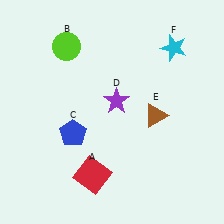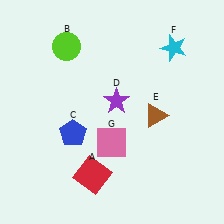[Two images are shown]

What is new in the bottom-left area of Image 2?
A pink square (G) was added in the bottom-left area of Image 2.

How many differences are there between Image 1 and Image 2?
There is 1 difference between the two images.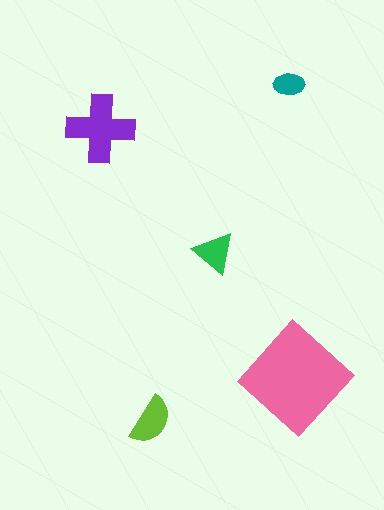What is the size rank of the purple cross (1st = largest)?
2nd.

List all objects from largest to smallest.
The pink diamond, the purple cross, the lime semicircle, the green triangle, the teal ellipse.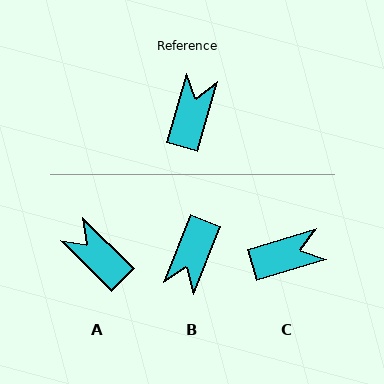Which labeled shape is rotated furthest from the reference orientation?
B, about 174 degrees away.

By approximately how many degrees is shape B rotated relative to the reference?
Approximately 174 degrees counter-clockwise.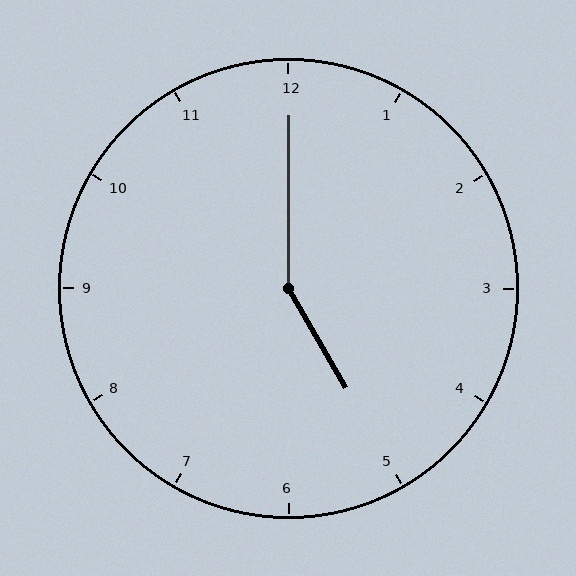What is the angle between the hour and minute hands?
Approximately 150 degrees.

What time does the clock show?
5:00.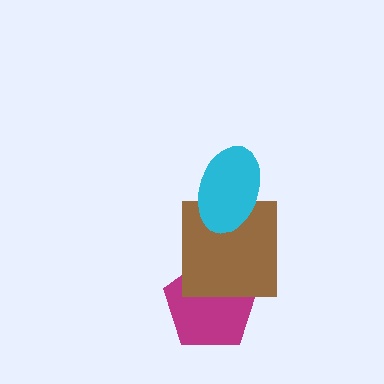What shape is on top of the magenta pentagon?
The brown square is on top of the magenta pentagon.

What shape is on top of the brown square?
The cyan ellipse is on top of the brown square.